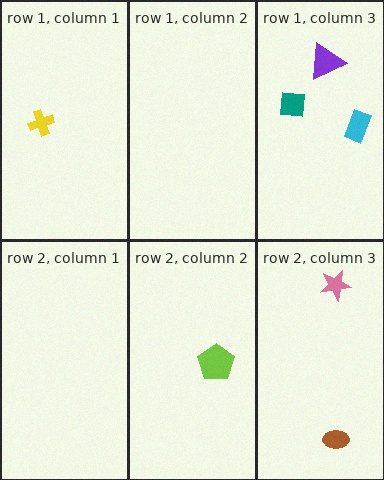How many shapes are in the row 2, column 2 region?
1.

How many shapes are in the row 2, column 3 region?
2.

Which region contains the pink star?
The row 2, column 3 region.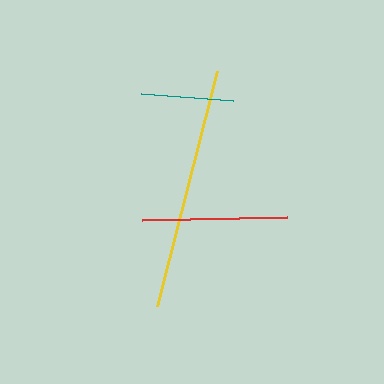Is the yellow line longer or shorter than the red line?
The yellow line is longer than the red line.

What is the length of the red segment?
The red segment is approximately 145 pixels long.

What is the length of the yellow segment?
The yellow segment is approximately 242 pixels long.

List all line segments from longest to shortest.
From longest to shortest: yellow, red, teal.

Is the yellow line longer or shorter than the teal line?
The yellow line is longer than the teal line.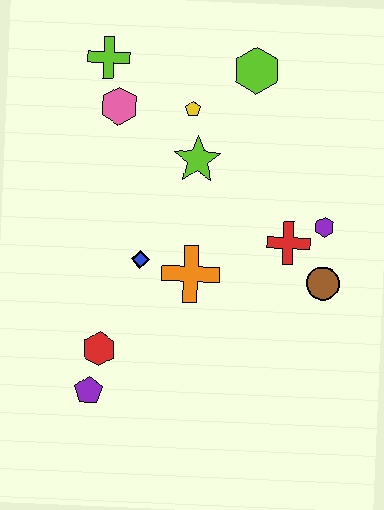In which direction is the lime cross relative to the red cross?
The lime cross is to the left of the red cross.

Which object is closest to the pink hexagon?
The lime cross is closest to the pink hexagon.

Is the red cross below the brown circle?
No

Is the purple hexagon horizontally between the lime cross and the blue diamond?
No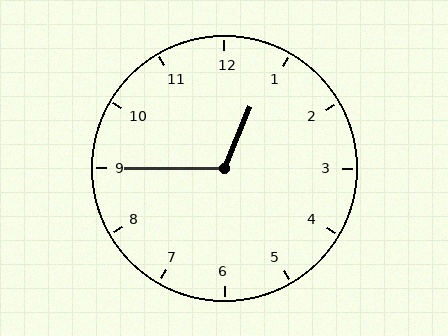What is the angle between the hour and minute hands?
Approximately 112 degrees.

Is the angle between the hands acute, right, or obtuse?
It is obtuse.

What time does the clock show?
12:45.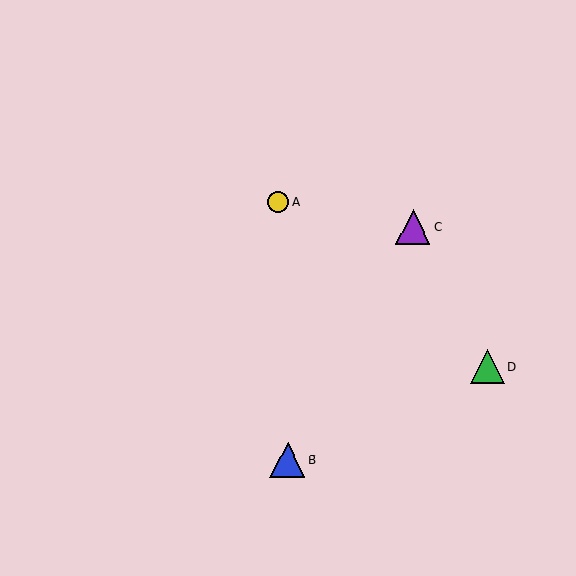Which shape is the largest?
The blue triangle (labeled B) is the largest.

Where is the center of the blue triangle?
The center of the blue triangle is at (288, 460).